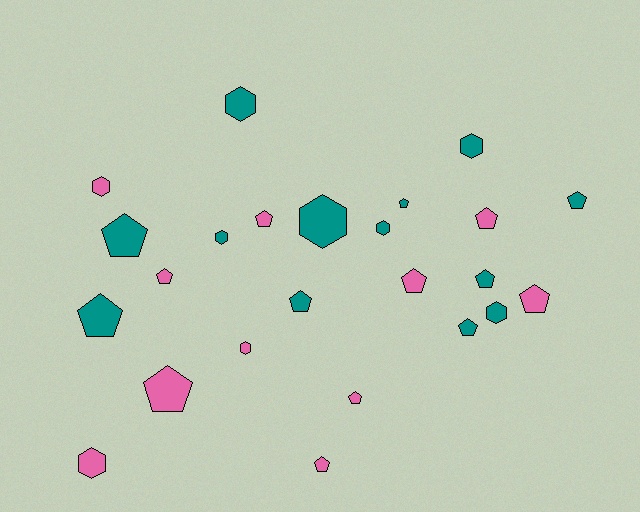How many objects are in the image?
There are 24 objects.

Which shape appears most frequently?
Pentagon, with 15 objects.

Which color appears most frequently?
Teal, with 13 objects.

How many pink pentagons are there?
There are 8 pink pentagons.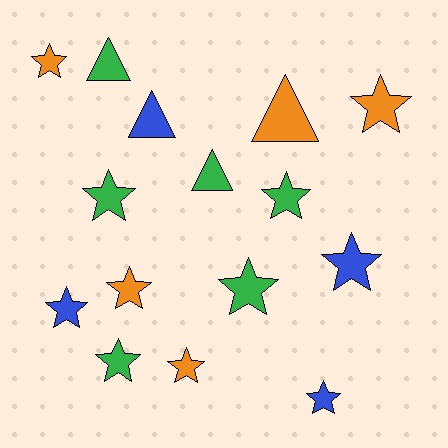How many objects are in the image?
There are 15 objects.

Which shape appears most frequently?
Star, with 11 objects.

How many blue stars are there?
There are 3 blue stars.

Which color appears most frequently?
Green, with 6 objects.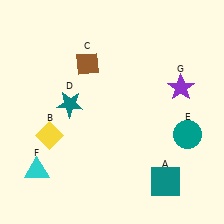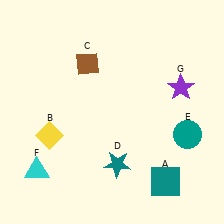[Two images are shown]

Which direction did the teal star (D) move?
The teal star (D) moved down.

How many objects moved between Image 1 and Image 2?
1 object moved between the two images.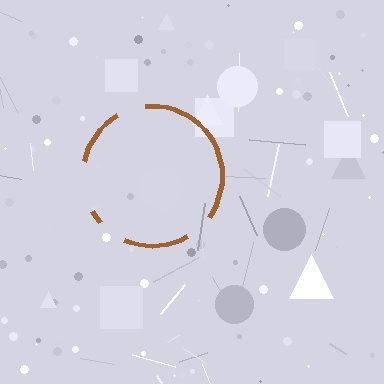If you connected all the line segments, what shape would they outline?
They would outline a circle.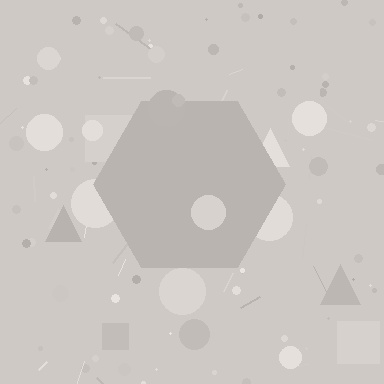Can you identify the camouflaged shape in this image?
The camouflaged shape is a hexagon.